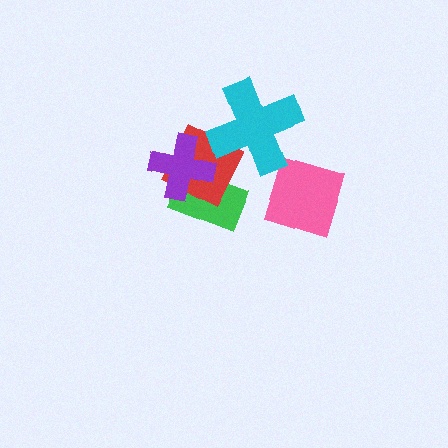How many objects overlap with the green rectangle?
2 objects overlap with the green rectangle.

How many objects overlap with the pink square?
0 objects overlap with the pink square.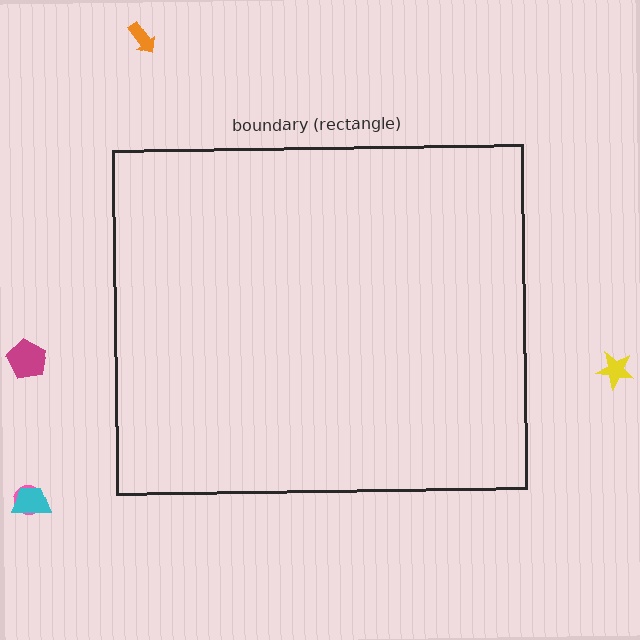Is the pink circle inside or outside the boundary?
Outside.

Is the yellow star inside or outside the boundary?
Outside.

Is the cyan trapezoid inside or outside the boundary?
Outside.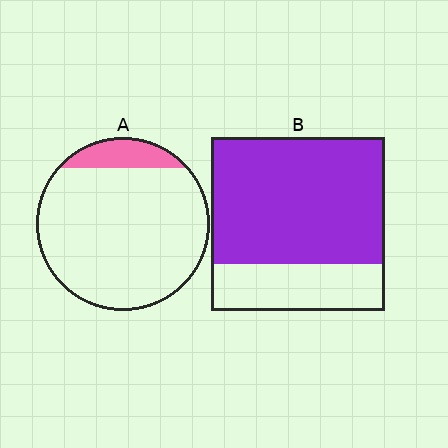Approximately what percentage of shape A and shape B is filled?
A is approximately 10% and B is approximately 75%.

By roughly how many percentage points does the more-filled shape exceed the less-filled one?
By roughly 60 percentage points (B over A).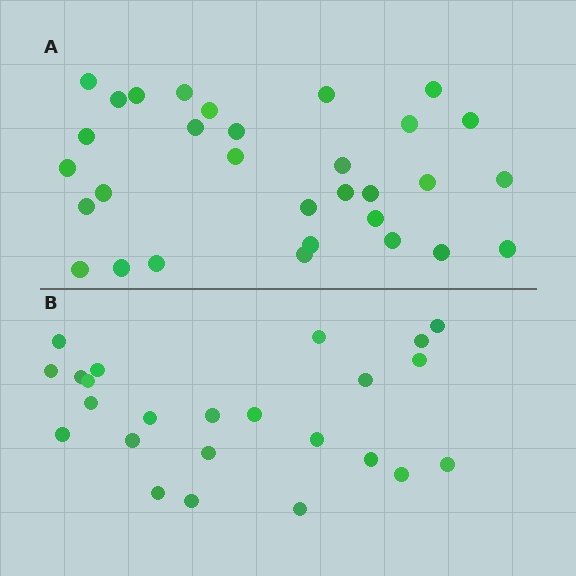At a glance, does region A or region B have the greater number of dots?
Region A (the top region) has more dots.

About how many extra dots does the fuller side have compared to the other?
Region A has roughly 8 or so more dots than region B.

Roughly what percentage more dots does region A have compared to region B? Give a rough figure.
About 30% more.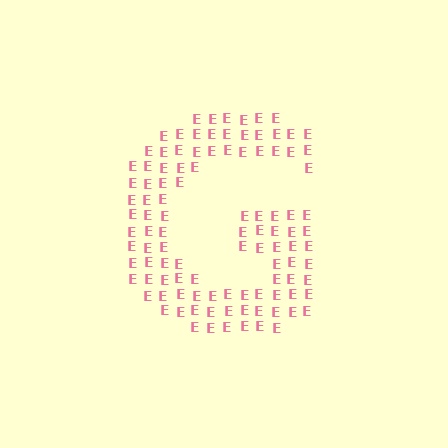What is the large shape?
The large shape is the letter G.